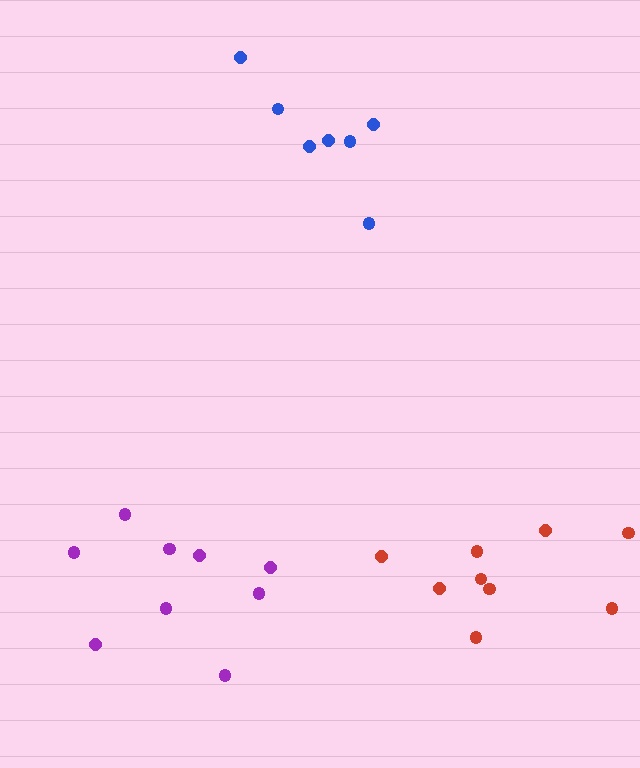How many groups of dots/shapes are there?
There are 3 groups.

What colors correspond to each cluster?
The clusters are colored: purple, blue, red.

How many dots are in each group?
Group 1: 9 dots, Group 2: 7 dots, Group 3: 9 dots (25 total).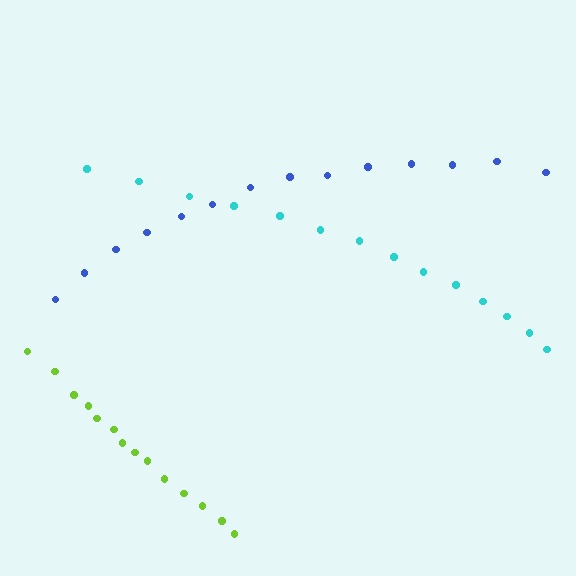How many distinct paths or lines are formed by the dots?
There are 3 distinct paths.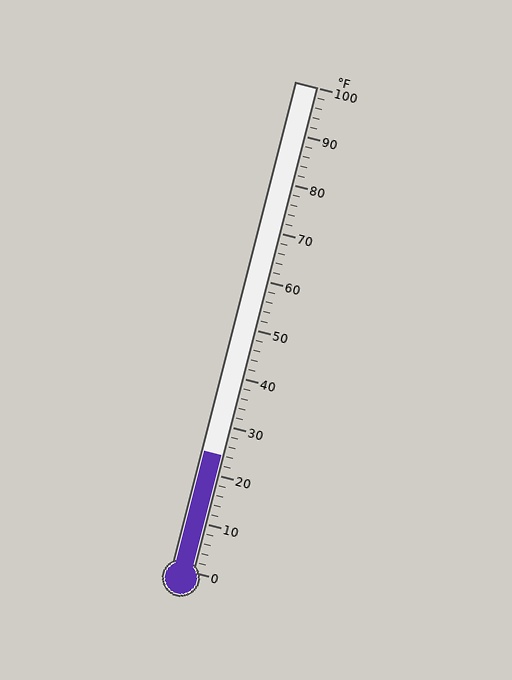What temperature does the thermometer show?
The thermometer shows approximately 24°F.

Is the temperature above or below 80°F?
The temperature is below 80°F.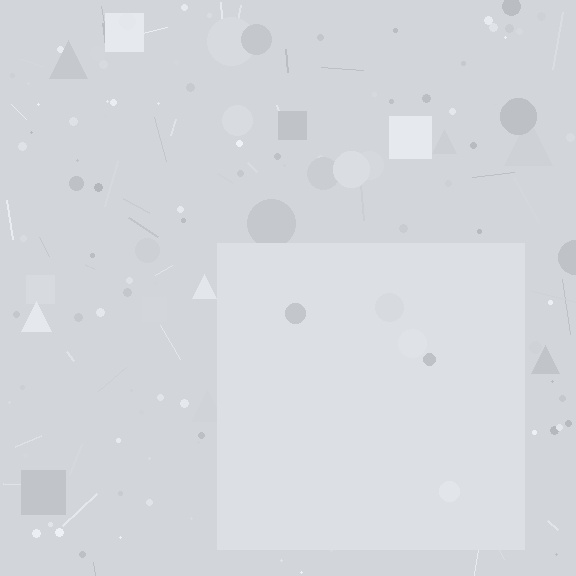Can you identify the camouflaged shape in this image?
The camouflaged shape is a square.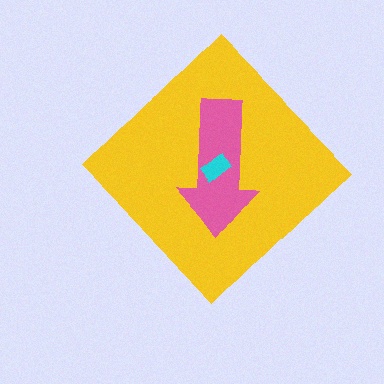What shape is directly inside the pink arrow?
The cyan rectangle.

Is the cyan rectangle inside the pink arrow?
Yes.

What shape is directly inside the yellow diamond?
The pink arrow.